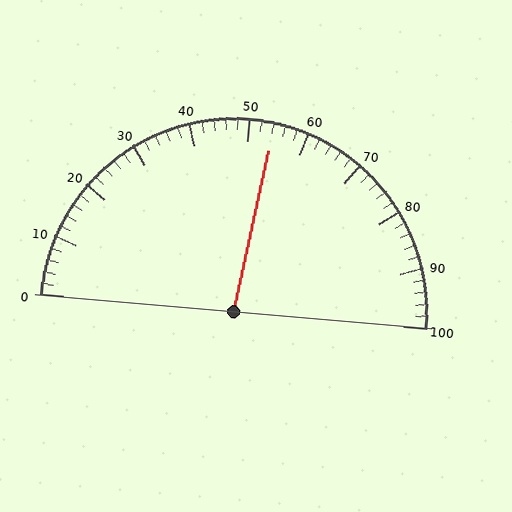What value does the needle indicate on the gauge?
The needle indicates approximately 54.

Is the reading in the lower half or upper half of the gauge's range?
The reading is in the upper half of the range (0 to 100).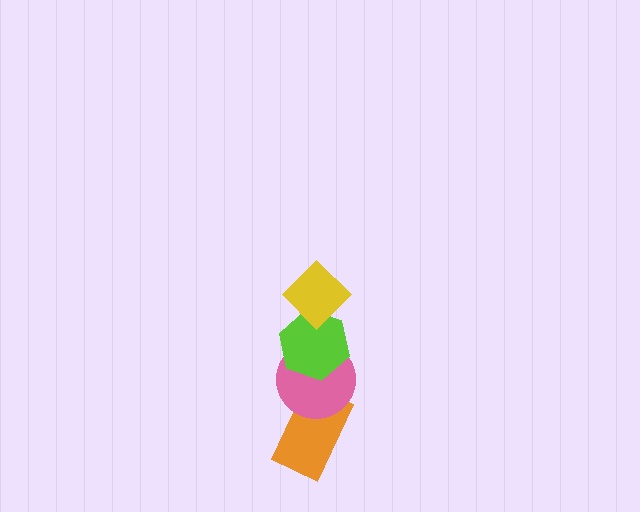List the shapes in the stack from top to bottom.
From top to bottom: the yellow diamond, the lime hexagon, the pink circle, the orange rectangle.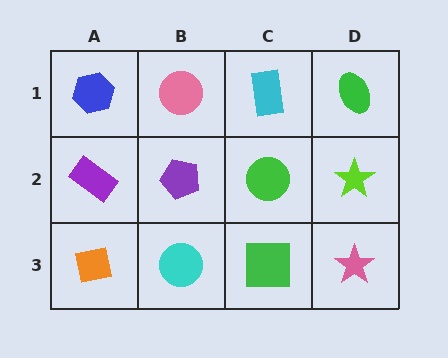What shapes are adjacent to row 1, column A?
A purple rectangle (row 2, column A), a pink circle (row 1, column B).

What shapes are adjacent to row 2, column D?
A green ellipse (row 1, column D), a pink star (row 3, column D), a green circle (row 2, column C).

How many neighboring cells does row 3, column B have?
3.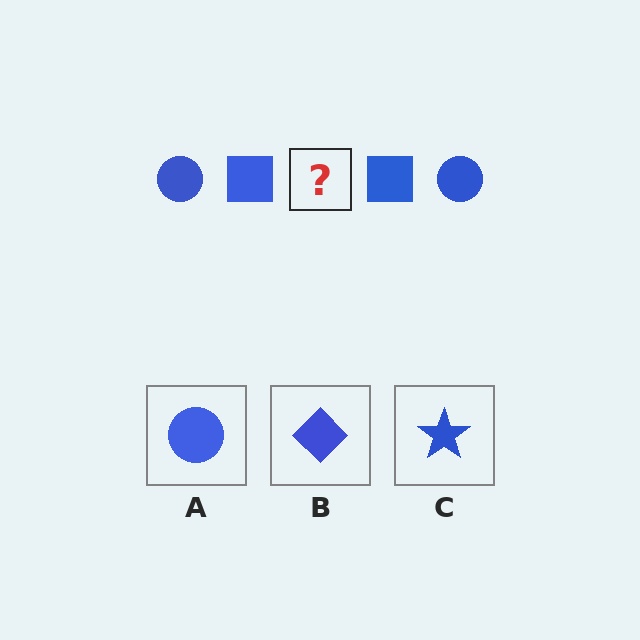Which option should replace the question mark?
Option A.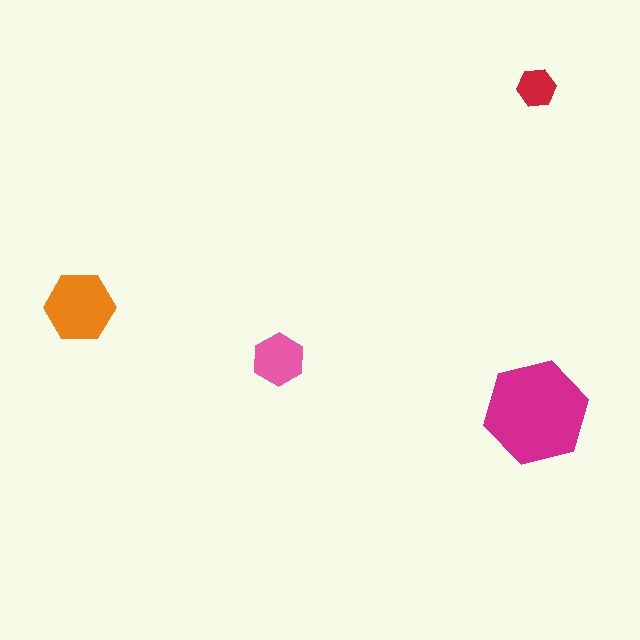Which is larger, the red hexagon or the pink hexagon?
The pink one.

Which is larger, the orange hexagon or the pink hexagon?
The orange one.